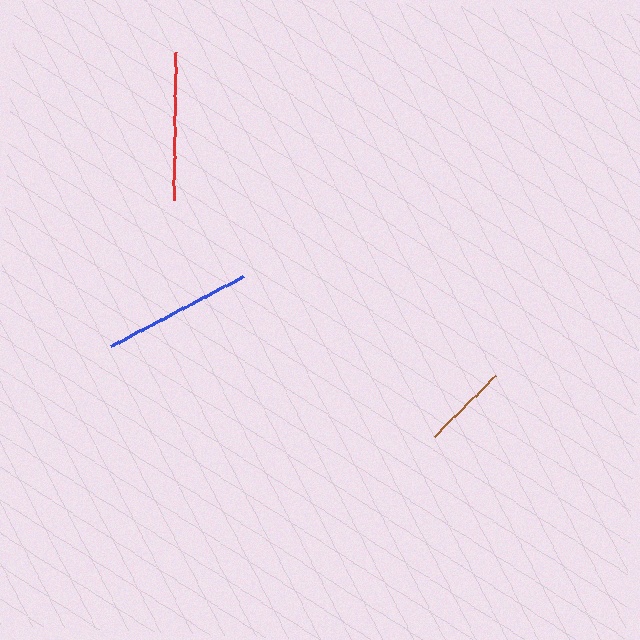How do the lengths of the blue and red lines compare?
The blue and red lines are approximately the same length.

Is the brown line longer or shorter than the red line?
The red line is longer than the brown line.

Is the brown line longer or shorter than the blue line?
The blue line is longer than the brown line.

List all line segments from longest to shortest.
From longest to shortest: blue, red, brown.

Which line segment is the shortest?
The brown line is the shortest at approximately 86 pixels.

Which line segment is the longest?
The blue line is the longest at approximately 150 pixels.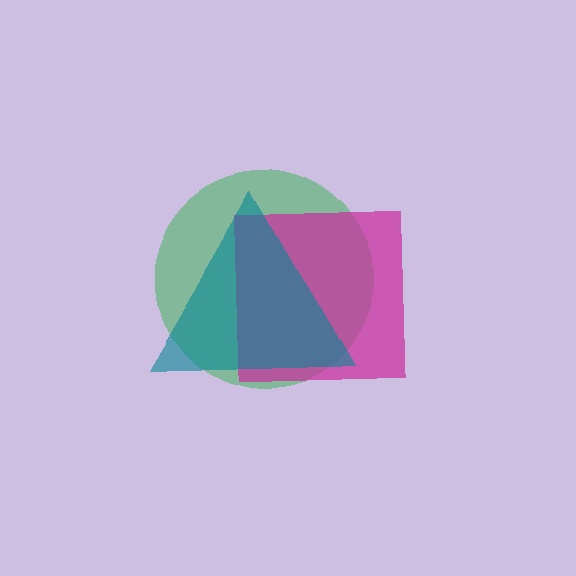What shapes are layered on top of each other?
The layered shapes are: a green circle, a magenta square, a teal triangle.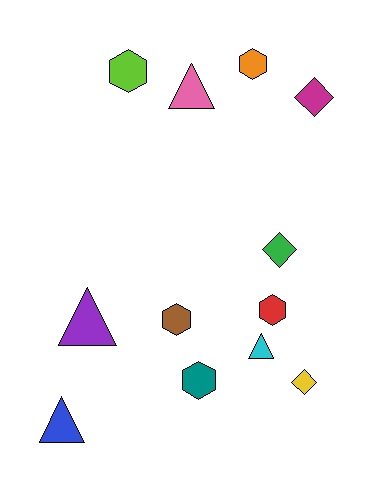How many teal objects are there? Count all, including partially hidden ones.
There is 1 teal object.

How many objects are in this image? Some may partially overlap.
There are 12 objects.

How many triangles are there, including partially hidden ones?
There are 4 triangles.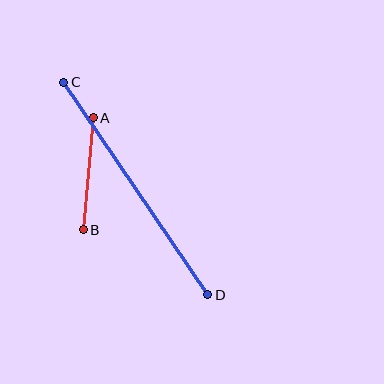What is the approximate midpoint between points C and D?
The midpoint is at approximately (136, 189) pixels.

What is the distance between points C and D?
The distance is approximately 257 pixels.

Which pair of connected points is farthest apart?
Points C and D are farthest apart.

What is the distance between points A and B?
The distance is approximately 112 pixels.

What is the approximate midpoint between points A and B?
The midpoint is at approximately (88, 174) pixels.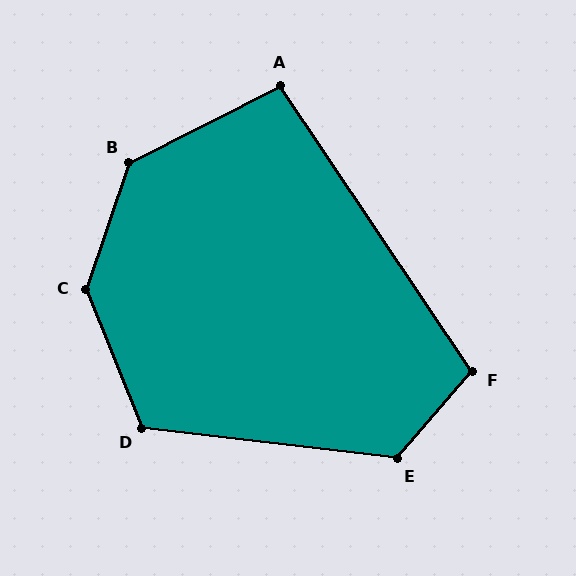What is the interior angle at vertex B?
Approximately 136 degrees (obtuse).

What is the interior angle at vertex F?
Approximately 105 degrees (obtuse).